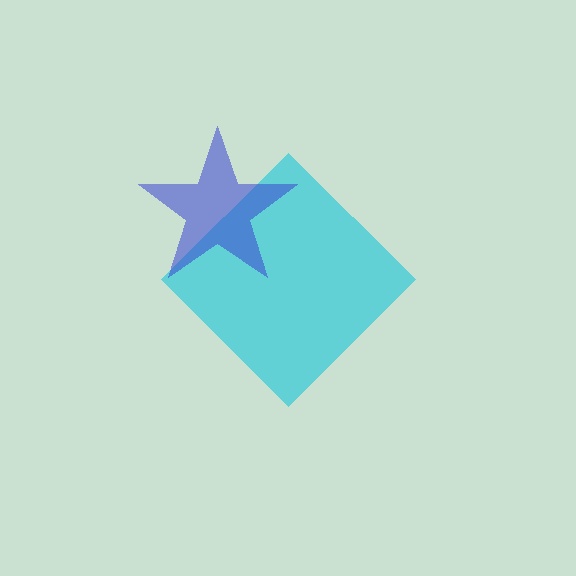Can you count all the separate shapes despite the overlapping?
Yes, there are 2 separate shapes.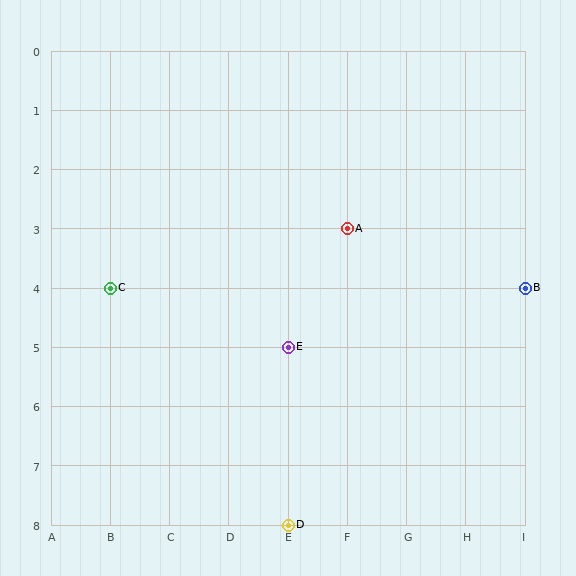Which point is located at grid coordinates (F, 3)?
Point A is at (F, 3).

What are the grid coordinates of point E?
Point E is at grid coordinates (E, 5).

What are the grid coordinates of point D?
Point D is at grid coordinates (E, 8).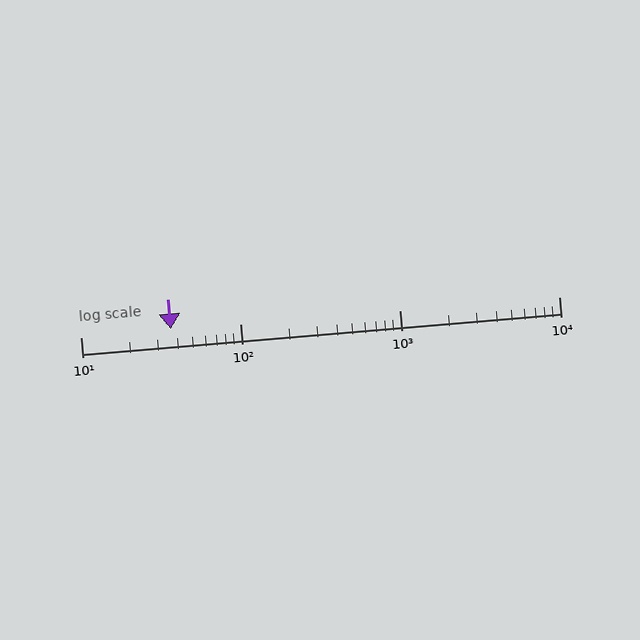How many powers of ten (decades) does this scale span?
The scale spans 3 decades, from 10 to 10000.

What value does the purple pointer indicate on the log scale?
The pointer indicates approximately 37.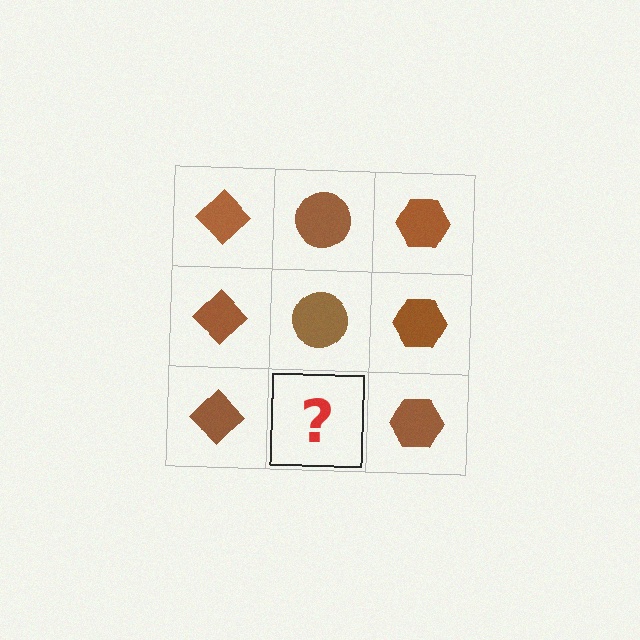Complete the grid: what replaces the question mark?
The question mark should be replaced with a brown circle.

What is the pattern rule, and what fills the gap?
The rule is that each column has a consistent shape. The gap should be filled with a brown circle.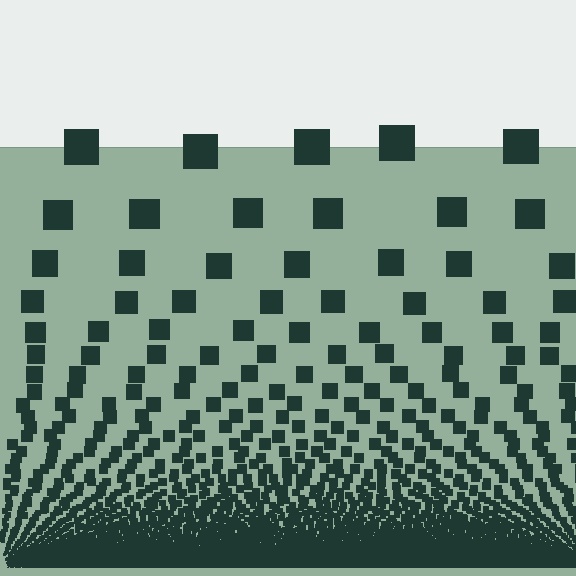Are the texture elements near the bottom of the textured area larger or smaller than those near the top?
Smaller. The gradient is inverted — elements near the bottom are smaller and denser.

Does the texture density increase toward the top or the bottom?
Density increases toward the bottom.